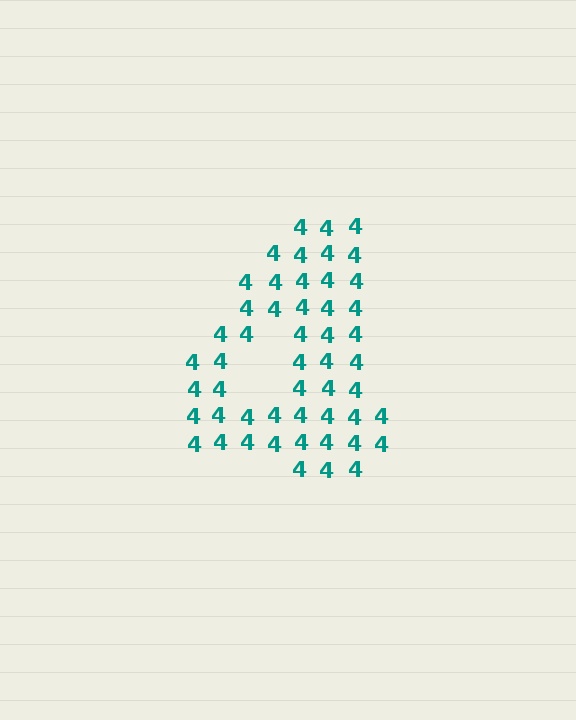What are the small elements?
The small elements are digit 4's.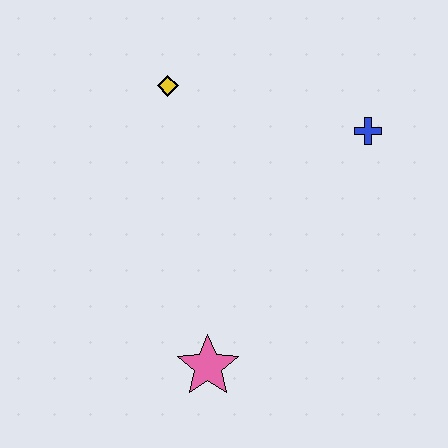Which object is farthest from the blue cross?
The pink star is farthest from the blue cross.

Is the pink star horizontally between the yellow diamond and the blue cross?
Yes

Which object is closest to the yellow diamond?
The blue cross is closest to the yellow diamond.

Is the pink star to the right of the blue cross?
No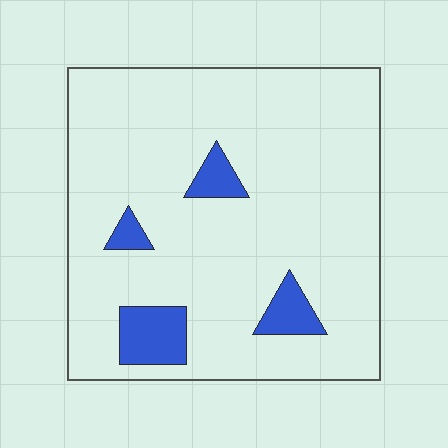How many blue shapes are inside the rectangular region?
4.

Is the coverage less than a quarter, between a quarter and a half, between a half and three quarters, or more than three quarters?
Less than a quarter.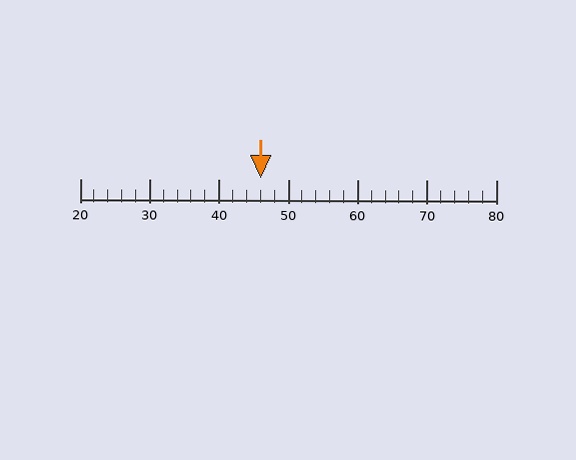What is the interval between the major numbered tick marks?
The major tick marks are spaced 10 units apart.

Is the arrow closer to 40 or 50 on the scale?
The arrow is closer to 50.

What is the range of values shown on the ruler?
The ruler shows values from 20 to 80.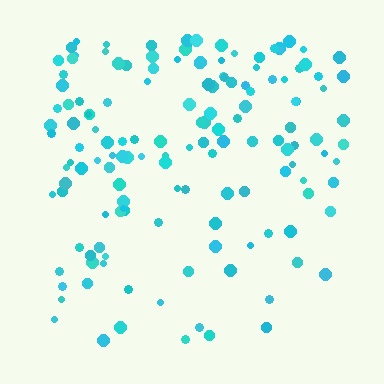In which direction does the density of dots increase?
From bottom to top, with the top side densest.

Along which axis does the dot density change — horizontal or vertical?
Vertical.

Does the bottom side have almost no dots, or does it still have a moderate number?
Still a moderate number, just noticeably fewer than the top.